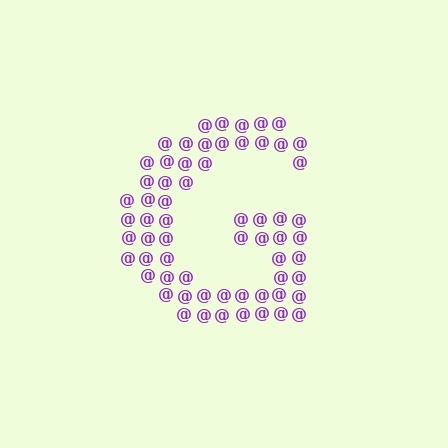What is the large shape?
The large shape is the letter G.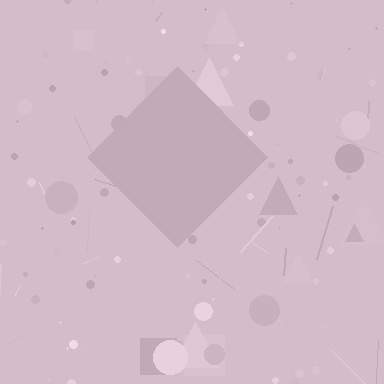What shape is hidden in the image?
A diamond is hidden in the image.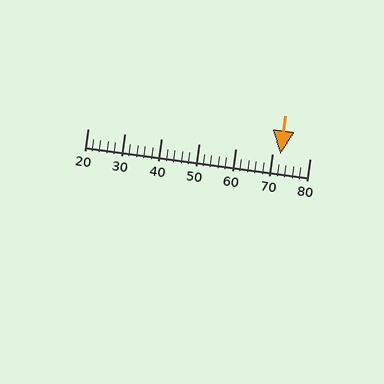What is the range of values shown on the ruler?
The ruler shows values from 20 to 80.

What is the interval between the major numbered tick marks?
The major tick marks are spaced 10 units apart.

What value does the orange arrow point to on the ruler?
The orange arrow points to approximately 72.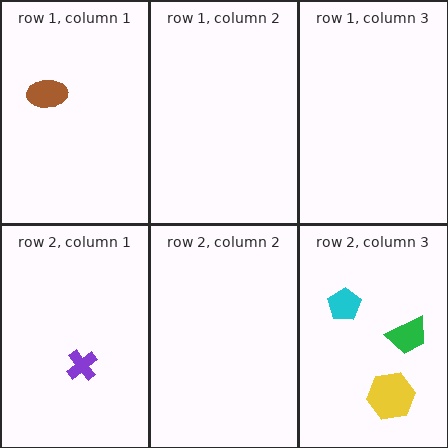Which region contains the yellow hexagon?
The row 2, column 3 region.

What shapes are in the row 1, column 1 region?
The brown ellipse.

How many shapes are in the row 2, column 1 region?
1.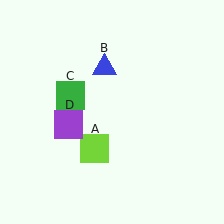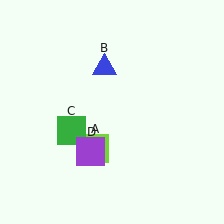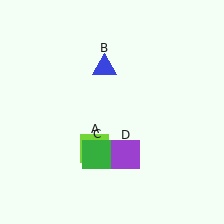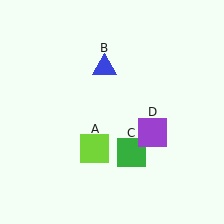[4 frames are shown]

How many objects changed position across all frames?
2 objects changed position: green square (object C), purple square (object D).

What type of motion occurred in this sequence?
The green square (object C), purple square (object D) rotated counterclockwise around the center of the scene.